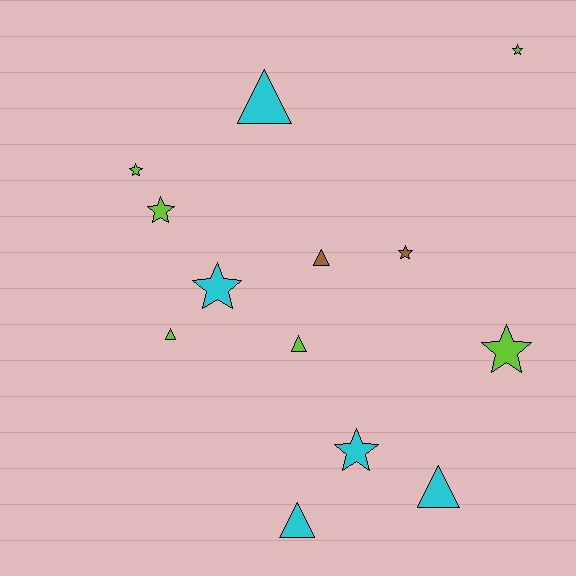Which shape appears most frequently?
Star, with 7 objects.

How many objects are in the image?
There are 13 objects.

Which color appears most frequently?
Lime, with 6 objects.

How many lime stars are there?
There are 4 lime stars.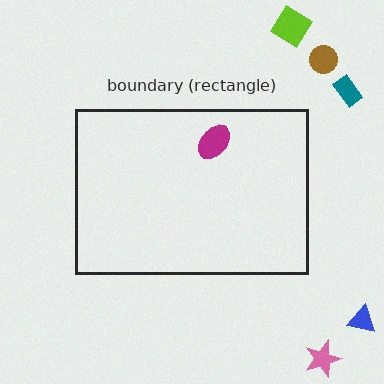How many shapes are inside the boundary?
1 inside, 5 outside.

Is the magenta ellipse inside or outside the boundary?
Inside.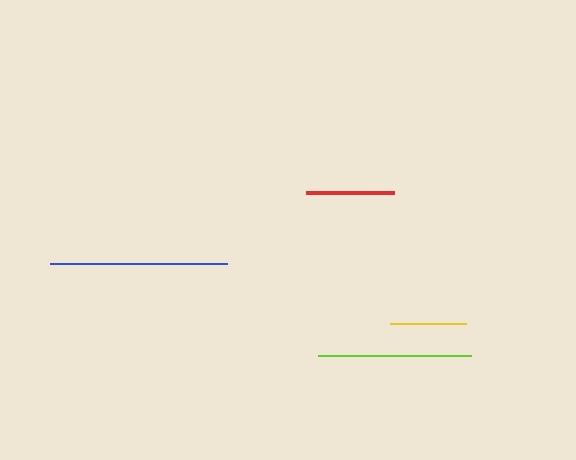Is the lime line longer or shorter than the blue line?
The blue line is longer than the lime line.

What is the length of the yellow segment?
The yellow segment is approximately 76 pixels long.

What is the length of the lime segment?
The lime segment is approximately 153 pixels long.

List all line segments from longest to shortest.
From longest to shortest: blue, lime, red, yellow.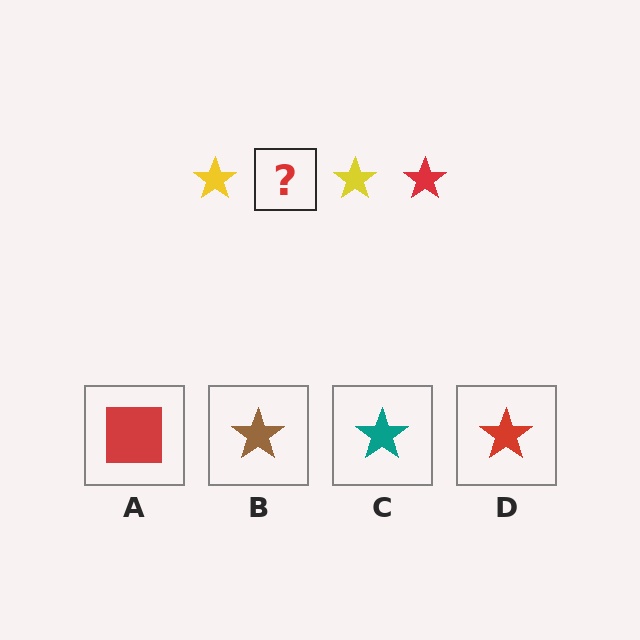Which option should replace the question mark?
Option D.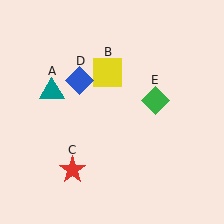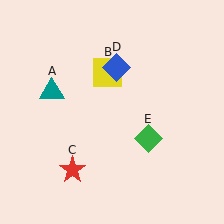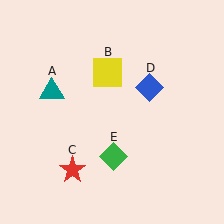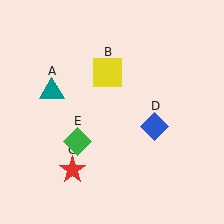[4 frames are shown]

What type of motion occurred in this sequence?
The blue diamond (object D), green diamond (object E) rotated clockwise around the center of the scene.